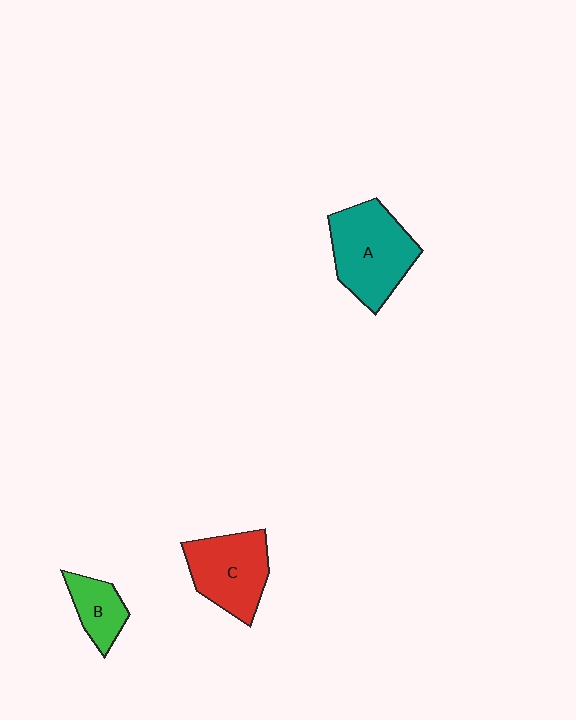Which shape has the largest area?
Shape A (teal).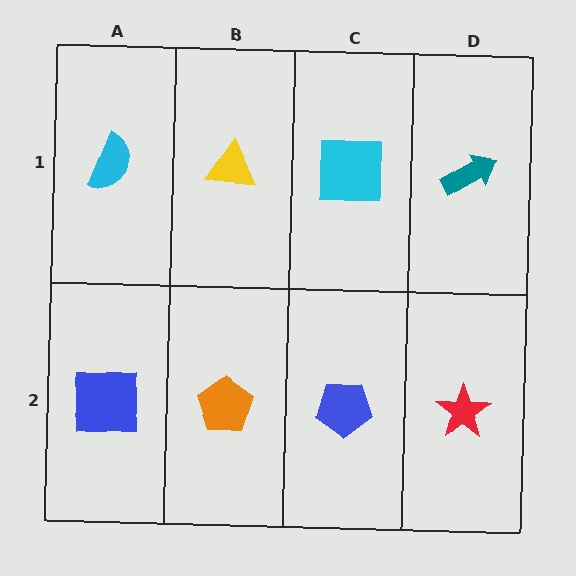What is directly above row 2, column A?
A cyan semicircle.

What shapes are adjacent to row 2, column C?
A cyan square (row 1, column C), an orange pentagon (row 2, column B), a red star (row 2, column D).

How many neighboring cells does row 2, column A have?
2.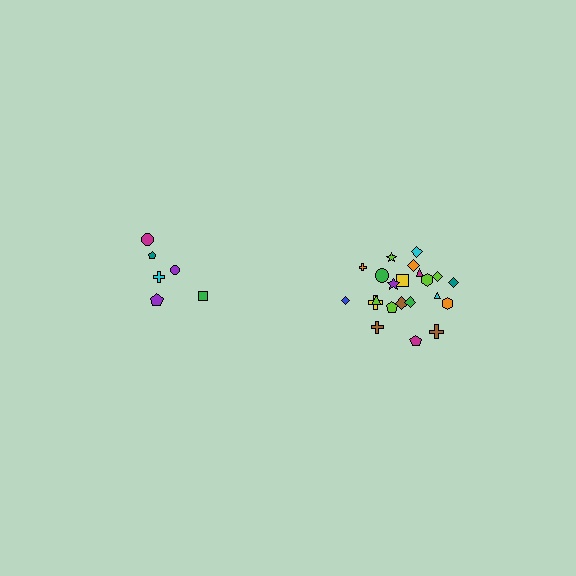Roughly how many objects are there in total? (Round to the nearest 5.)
Roughly 30 objects in total.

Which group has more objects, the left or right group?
The right group.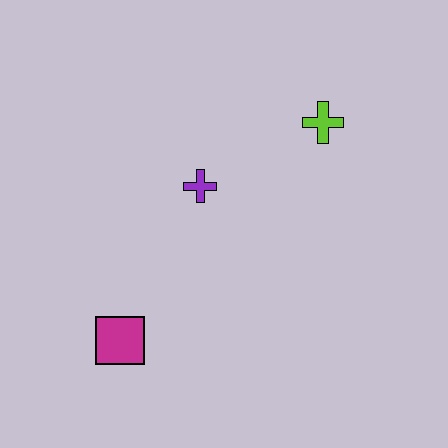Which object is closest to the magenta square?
The purple cross is closest to the magenta square.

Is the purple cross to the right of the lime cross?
No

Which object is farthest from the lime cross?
The magenta square is farthest from the lime cross.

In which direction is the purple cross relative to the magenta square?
The purple cross is above the magenta square.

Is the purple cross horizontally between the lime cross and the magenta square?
Yes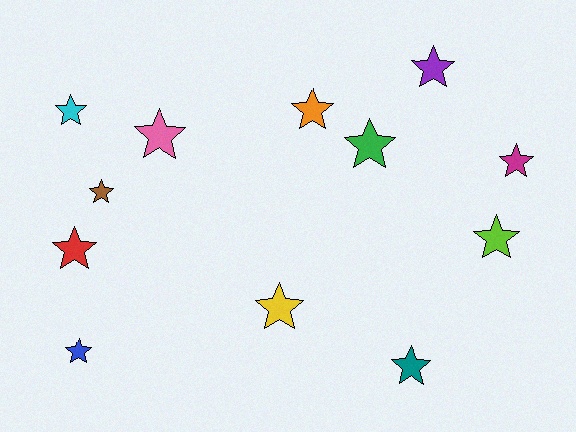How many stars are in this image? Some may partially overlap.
There are 12 stars.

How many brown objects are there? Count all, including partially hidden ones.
There is 1 brown object.